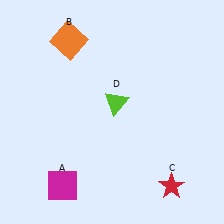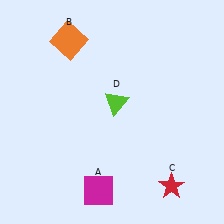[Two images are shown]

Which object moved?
The magenta square (A) moved right.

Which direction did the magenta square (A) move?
The magenta square (A) moved right.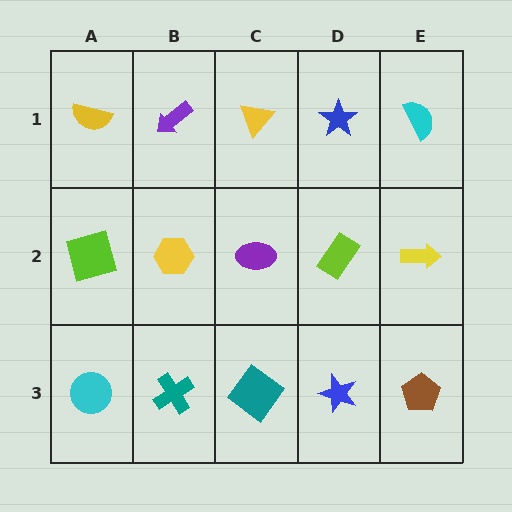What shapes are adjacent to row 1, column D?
A lime rectangle (row 2, column D), a yellow triangle (row 1, column C), a cyan semicircle (row 1, column E).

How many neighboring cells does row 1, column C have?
3.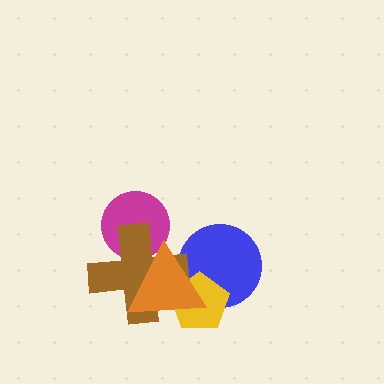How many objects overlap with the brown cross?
4 objects overlap with the brown cross.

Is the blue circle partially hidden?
Yes, it is partially covered by another shape.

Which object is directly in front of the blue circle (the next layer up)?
The yellow pentagon is directly in front of the blue circle.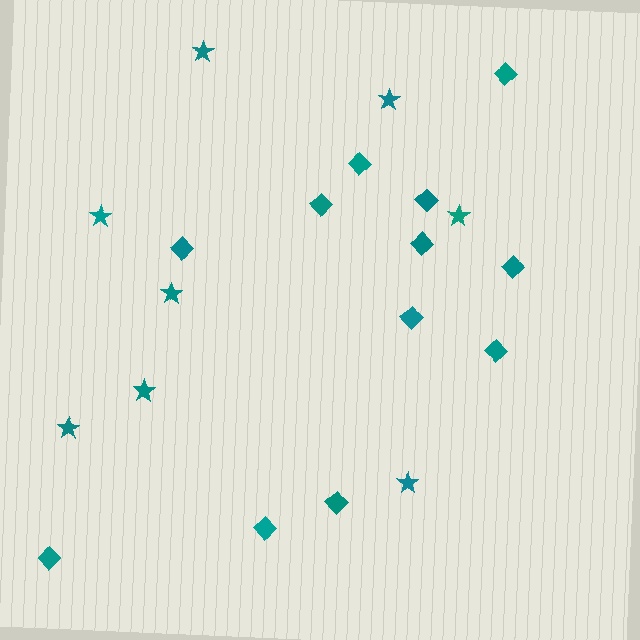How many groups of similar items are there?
There are 2 groups: one group of diamonds (12) and one group of stars (8).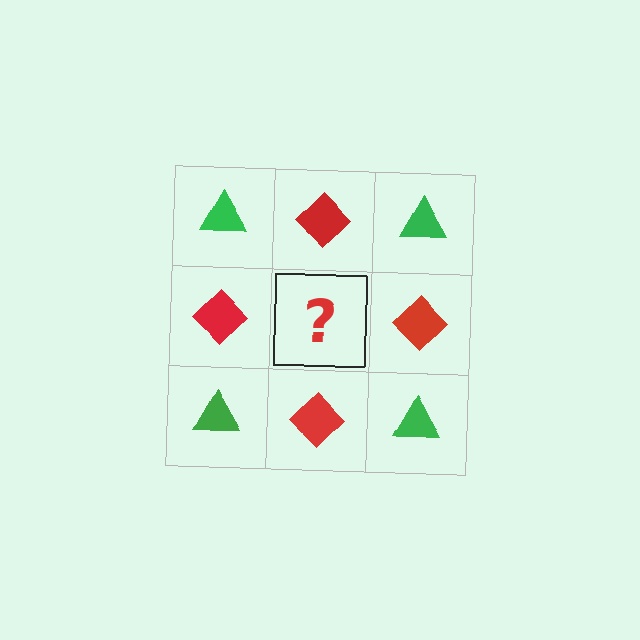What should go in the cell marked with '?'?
The missing cell should contain a green triangle.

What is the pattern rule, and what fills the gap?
The rule is that it alternates green triangle and red diamond in a checkerboard pattern. The gap should be filled with a green triangle.